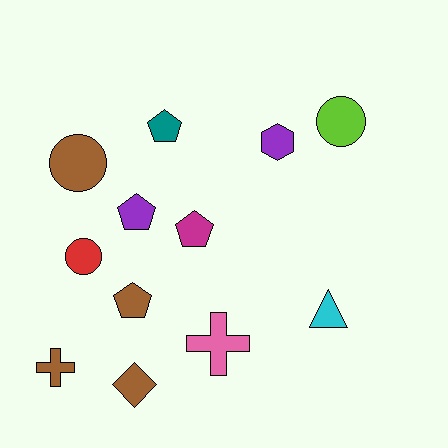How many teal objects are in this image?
There is 1 teal object.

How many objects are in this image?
There are 12 objects.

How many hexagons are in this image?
There is 1 hexagon.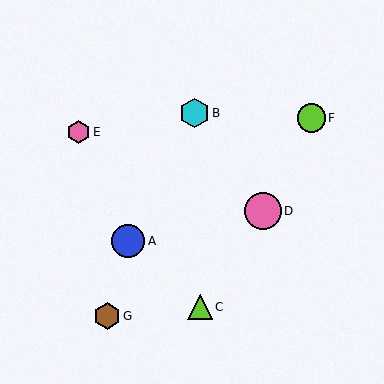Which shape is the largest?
The pink circle (labeled D) is the largest.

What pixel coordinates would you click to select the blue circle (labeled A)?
Click at (128, 241) to select the blue circle A.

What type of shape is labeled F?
Shape F is a lime circle.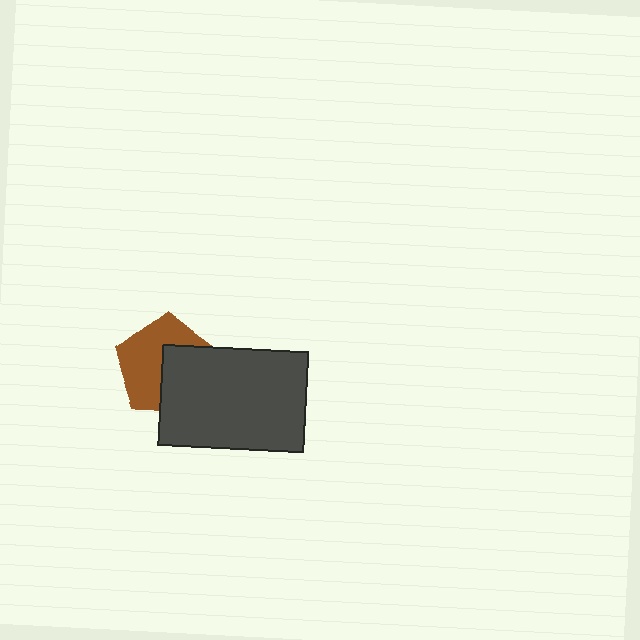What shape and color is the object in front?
The object in front is a dark gray rectangle.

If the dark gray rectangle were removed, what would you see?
You would see the complete brown pentagon.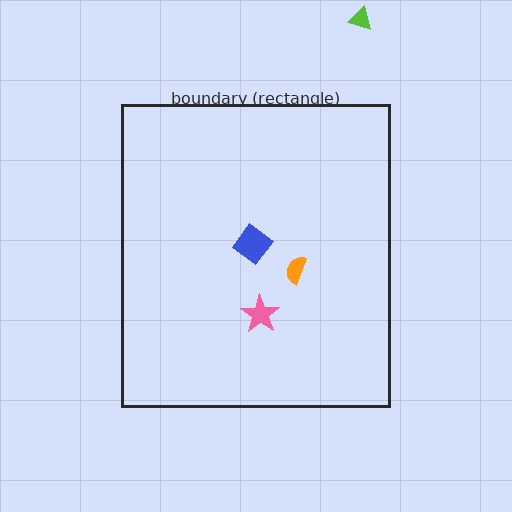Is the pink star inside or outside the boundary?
Inside.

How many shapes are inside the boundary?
3 inside, 1 outside.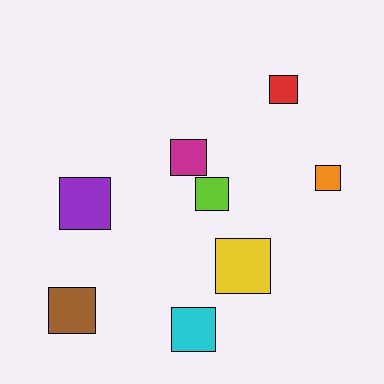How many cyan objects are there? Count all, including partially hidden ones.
There is 1 cyan object.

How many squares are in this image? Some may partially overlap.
There are 8 squares.